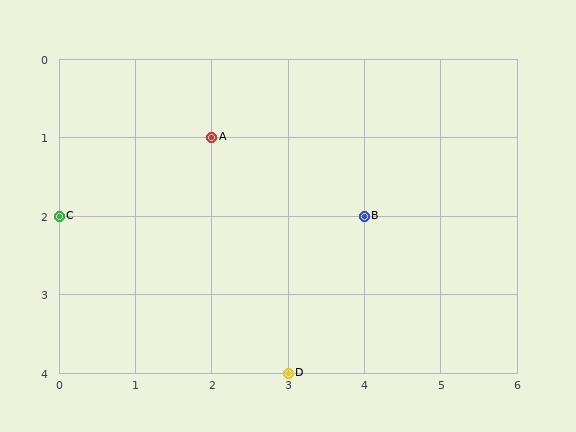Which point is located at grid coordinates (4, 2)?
Point B is at (4, 2).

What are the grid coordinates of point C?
Point C is at grid coordinates (0, 2).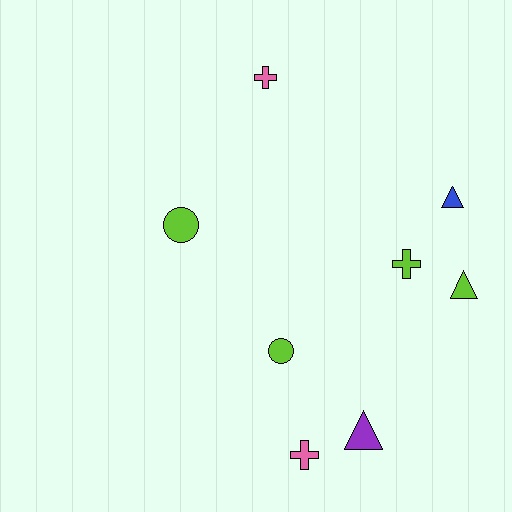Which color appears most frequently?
Lime, with 4 objects.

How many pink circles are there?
There are no pink circles.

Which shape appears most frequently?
Cross, with 3 objects.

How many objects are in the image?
There are 8 objects.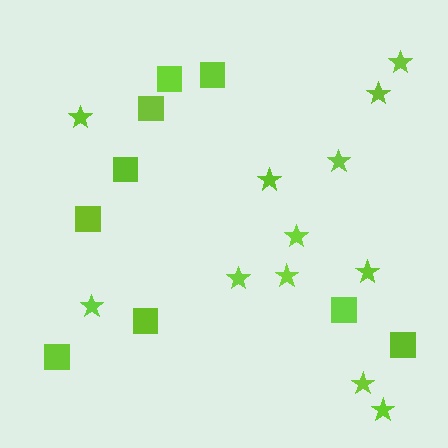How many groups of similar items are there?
There are 2 groups: one group of squares (9) and one group of stars (12).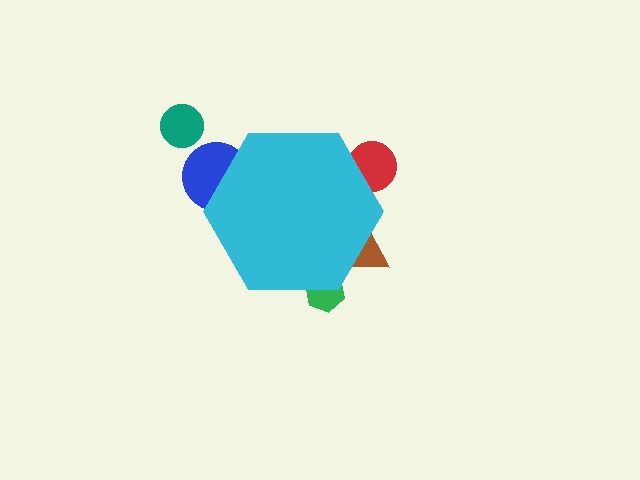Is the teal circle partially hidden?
No, the teal circle is fully visible.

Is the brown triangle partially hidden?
Yes, the brown triangle is partially hidden behind the cyan hexagon.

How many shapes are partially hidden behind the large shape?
4 shapes are partially hidden.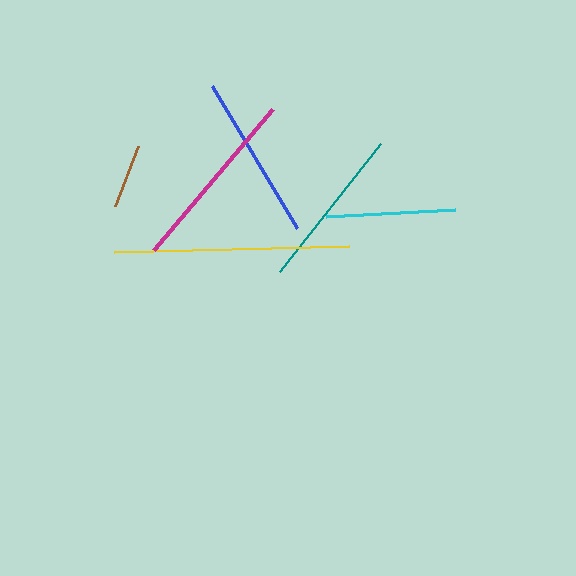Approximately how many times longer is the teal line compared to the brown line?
The teal line is approximately 2.5 times the length of the brown line.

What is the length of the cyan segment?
The cyan segment is approximately 130 pixels long.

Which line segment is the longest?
The yellow line is the longest at approximately 235 pixels.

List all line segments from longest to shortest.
From longest to shortest: yellow, magenta, blue, teal, cyan, brown.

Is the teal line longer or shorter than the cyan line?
The teal line is longer than the cyan line.